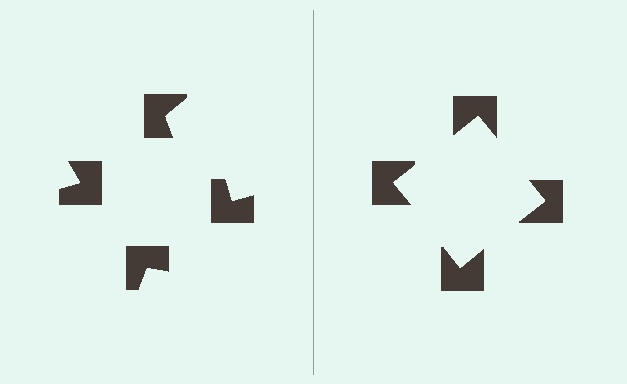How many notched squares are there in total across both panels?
8 — 4 on each side.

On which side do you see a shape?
An illusory square appears on the right side. On the left side the wedge cuts are rotated, so no coherent shape forms.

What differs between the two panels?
The notched squares are positioned identically on both sides; only the wedge orientations differ. On the right they align to a square; on the left they are misaligned.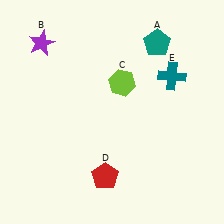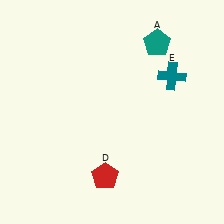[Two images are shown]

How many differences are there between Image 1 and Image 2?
There are 2 differences between the two images.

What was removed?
The lime hexagon (C), the purple star (B) were removed in Image 2.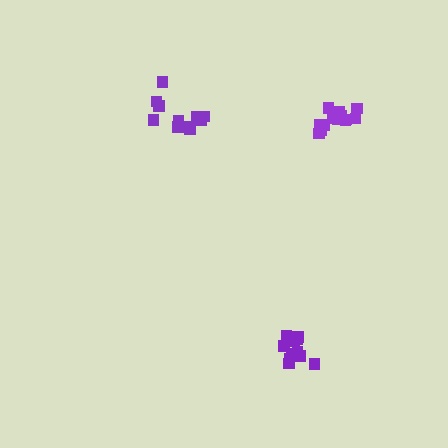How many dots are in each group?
Group 1: 14 dots, Group 2: 12 dots, Group 3: 14 dots (40 total).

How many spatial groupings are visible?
There are 3 spatial groupings.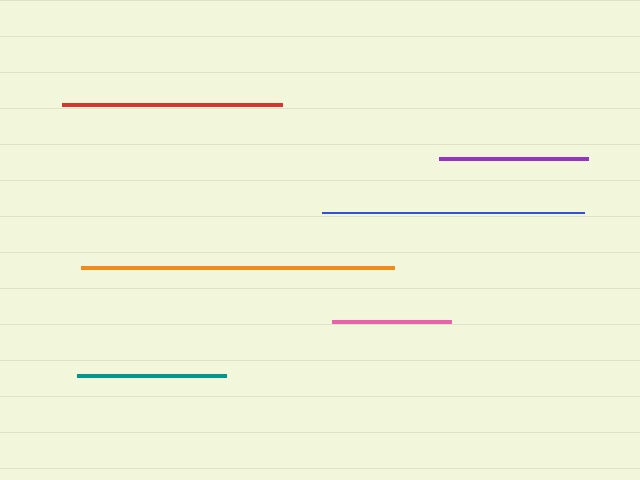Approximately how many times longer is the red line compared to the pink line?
The red line is approximately 1.8 times the length of the pink line.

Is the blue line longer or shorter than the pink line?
The blue line is longer than the pink line.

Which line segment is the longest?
The orange line is the longest at approximately 313 pixels.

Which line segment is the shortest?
The pink line is the shortest at approximately 119 pixels.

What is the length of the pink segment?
The pink segment is approximately 119 pixels long.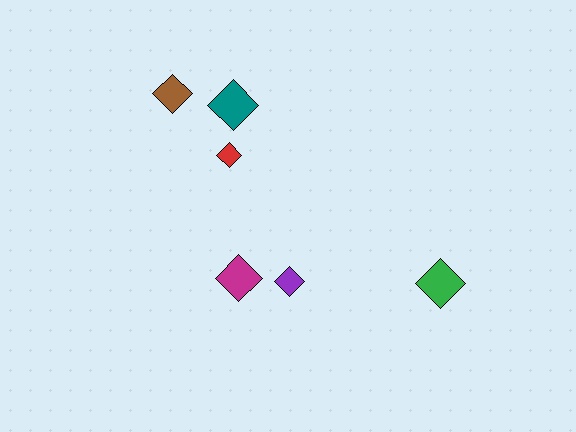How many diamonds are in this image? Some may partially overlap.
There are 6 diamonds.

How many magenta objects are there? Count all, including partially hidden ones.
There is 1 magenta object.